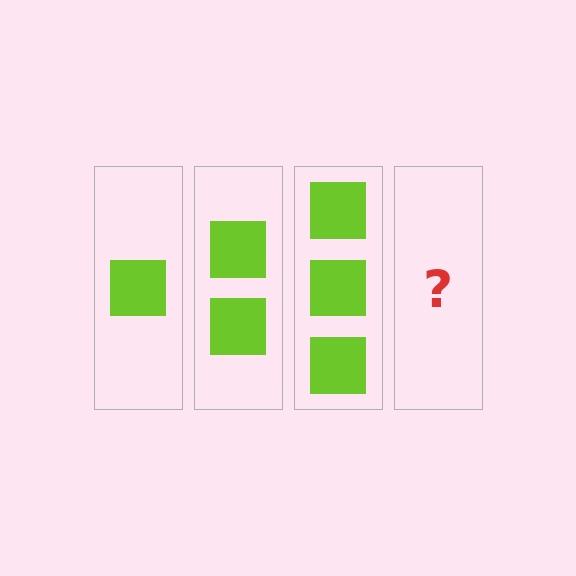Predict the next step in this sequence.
The next step is 4 squares.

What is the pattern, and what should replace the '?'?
The pattern is that each step adds one more square. The '?' should be 4 squares.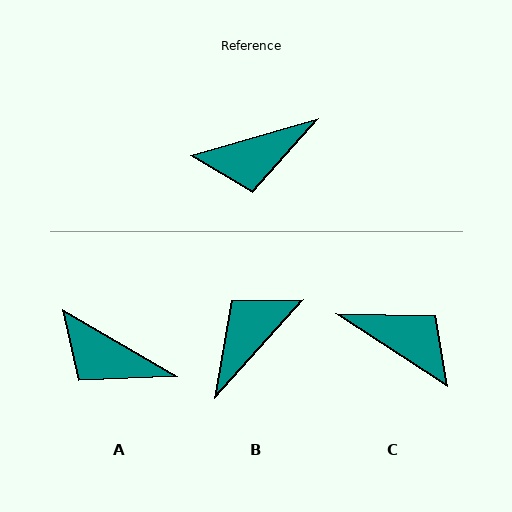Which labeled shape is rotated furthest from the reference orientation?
B, about 148 degrees away.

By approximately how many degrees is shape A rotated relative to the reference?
Approximately 46 degrees clockwise.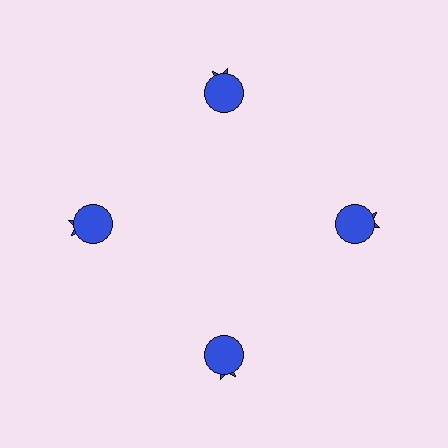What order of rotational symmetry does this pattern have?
This pattern has 4-fold rotational symmetry.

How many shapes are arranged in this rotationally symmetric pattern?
There are 8 shapes, arranged in 4 groups of 2.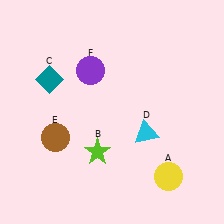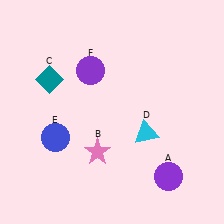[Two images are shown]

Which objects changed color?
A changed from yellow to purple. B changed from lime to pink. E changed from brown to blue.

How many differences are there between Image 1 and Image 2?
There are 3 differences between the two images.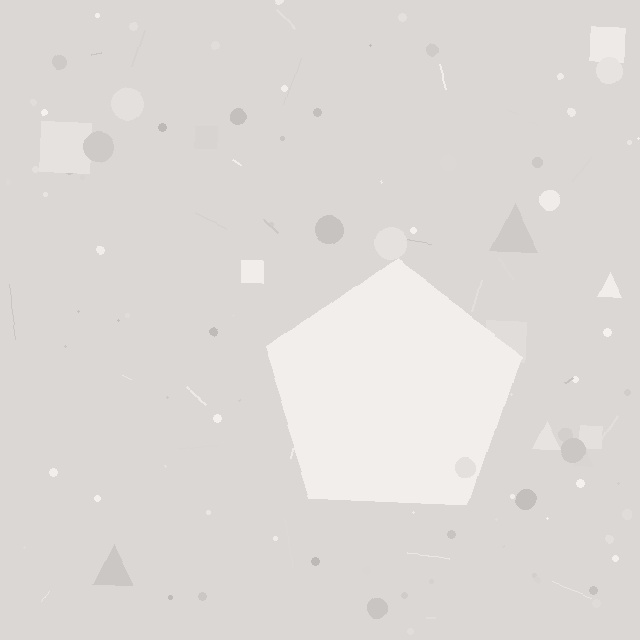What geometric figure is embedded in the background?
A pentagon is embedded in the background.